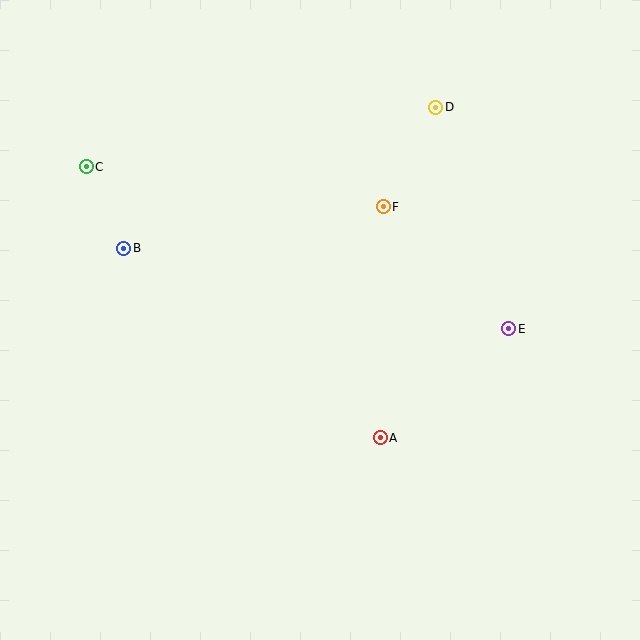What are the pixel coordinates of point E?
Point E is at (509, 329).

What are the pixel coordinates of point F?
Point F is at (383, 207).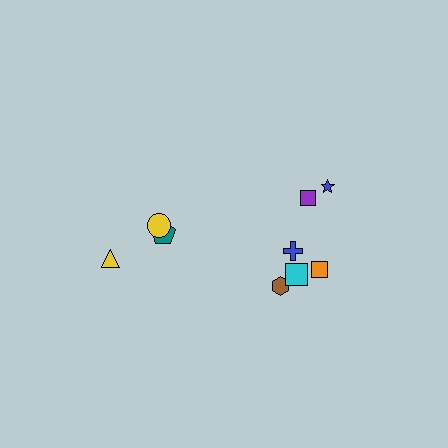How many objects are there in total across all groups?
There are 9 objects.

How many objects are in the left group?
There are 3 objects.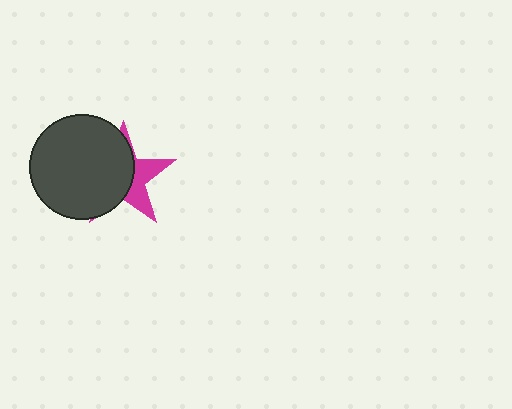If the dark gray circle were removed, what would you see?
You would see the complete magenta star.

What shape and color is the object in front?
The object in front is a dark gray circle.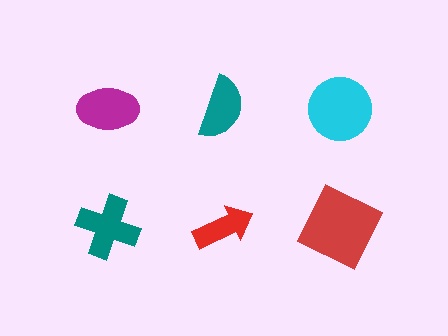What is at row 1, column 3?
A cyan circle.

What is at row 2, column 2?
A red arrow.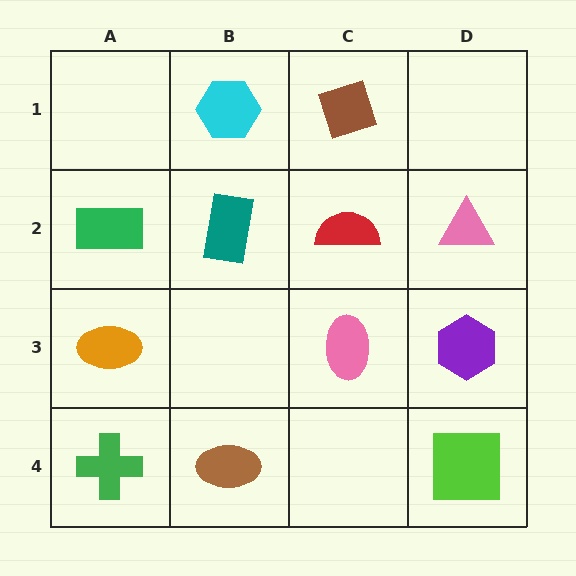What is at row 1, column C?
A brown diamond.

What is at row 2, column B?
A teal rectangle.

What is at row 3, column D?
A purple hexagon.